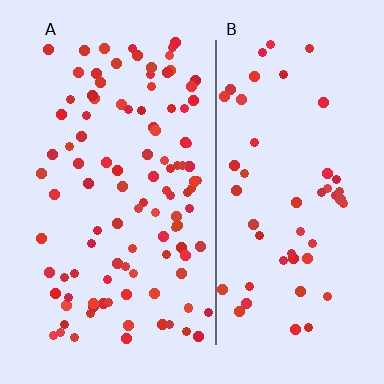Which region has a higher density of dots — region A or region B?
A (the left).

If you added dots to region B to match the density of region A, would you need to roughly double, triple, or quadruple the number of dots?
Approximately double.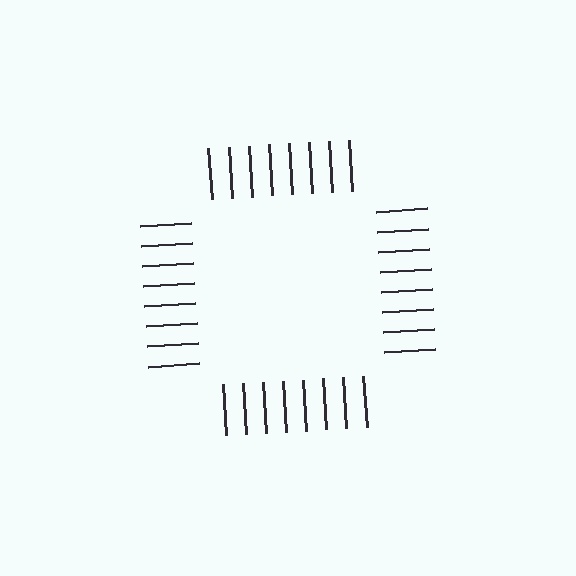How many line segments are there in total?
32 — 8 along each of the 4 edges.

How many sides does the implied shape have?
4 sides — the line-ends trace a square.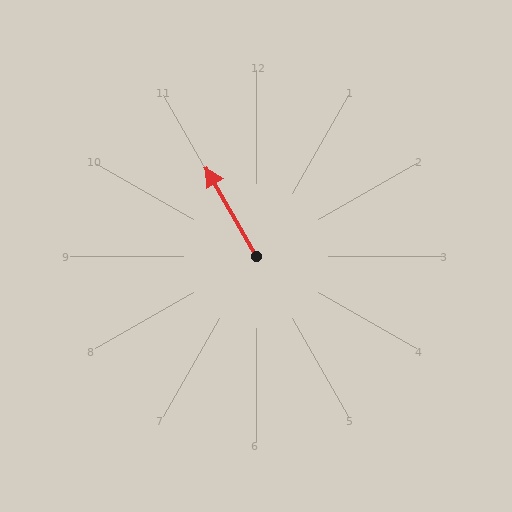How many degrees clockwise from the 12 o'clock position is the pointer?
Approximately 330 degrees.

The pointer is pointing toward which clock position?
Roughly 11 o'clock.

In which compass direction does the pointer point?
Northwest.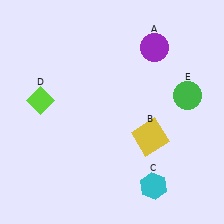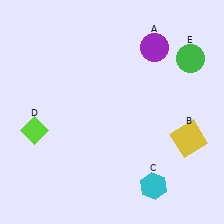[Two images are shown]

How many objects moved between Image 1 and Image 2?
3 objects moved between the two images.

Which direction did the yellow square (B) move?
The yellow square (B) moved right.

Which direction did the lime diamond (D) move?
The lime diamond (D) moved down.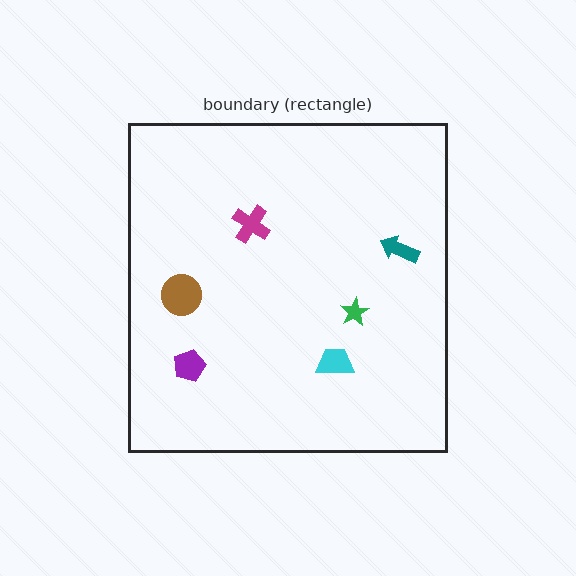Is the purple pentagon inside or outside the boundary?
Inside.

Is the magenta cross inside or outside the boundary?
Inside.